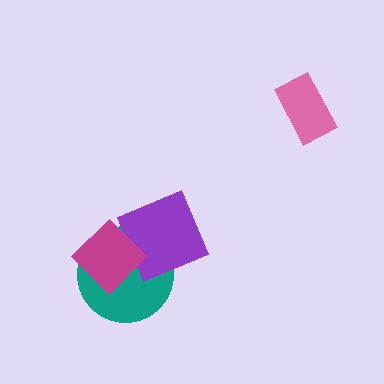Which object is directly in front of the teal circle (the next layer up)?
The purple square is directly in front of the teal circle.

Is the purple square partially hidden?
Yes, it is partially covered by another shape.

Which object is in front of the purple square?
The magenta diamond is in front of the purple square.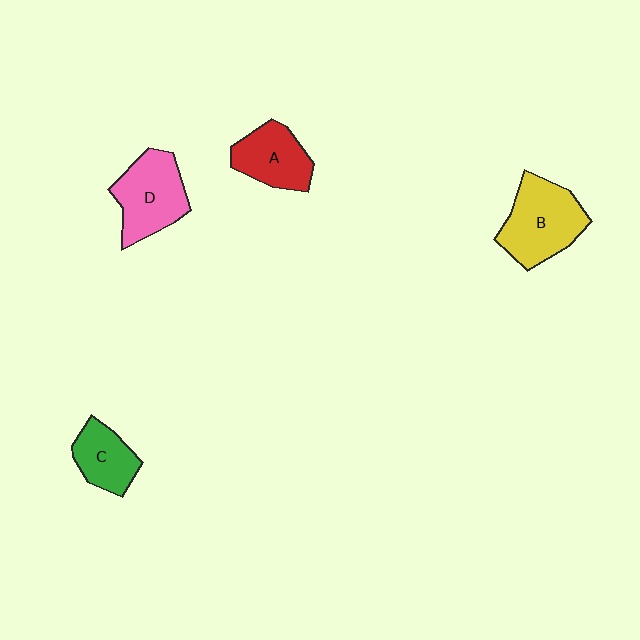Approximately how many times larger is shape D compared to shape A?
Approximately 1.2 times.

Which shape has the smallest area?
Shape C (green).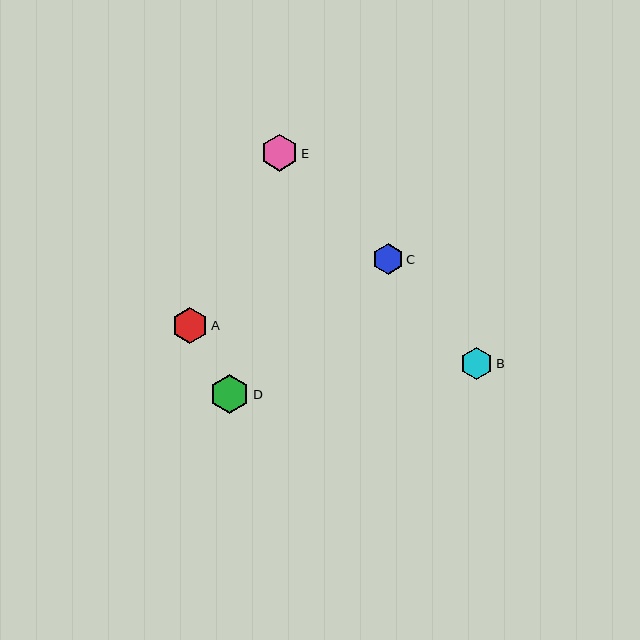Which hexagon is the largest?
Hexagon D is the largest with a size of approximately 40 pixels.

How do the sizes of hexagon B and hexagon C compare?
Hexagon B and hexagon C are approximately the same size.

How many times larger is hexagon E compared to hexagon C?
Hexagon E is approximately 1.2 times the size of hexagon C.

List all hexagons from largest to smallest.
From largest to smallest: D, E, A, B, C.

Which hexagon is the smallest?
Hexagon C is the smallest with a size of approximately 30 pixels.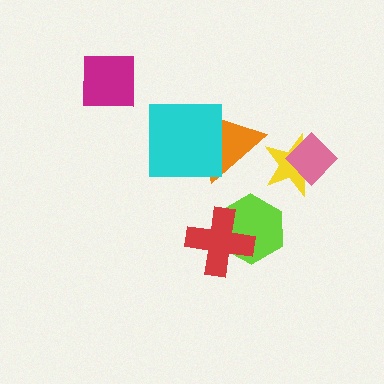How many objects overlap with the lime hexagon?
1 object overlaps with the lime hexagon.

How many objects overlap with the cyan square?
1 object overlaps with the cyan square.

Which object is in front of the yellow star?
The pink diamond is in front of the yellow star.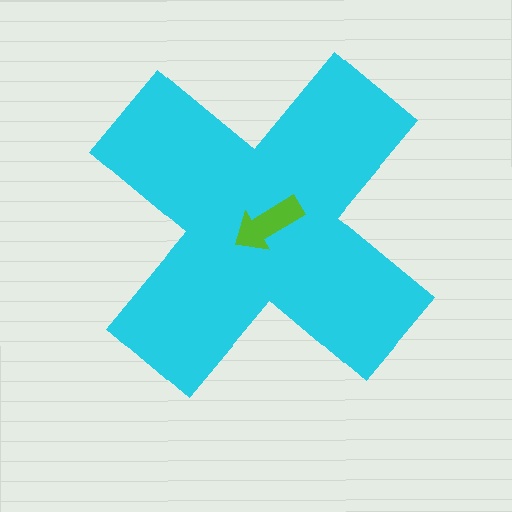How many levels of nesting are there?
2.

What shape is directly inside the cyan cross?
The lime arrow.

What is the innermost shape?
The lime arrow.